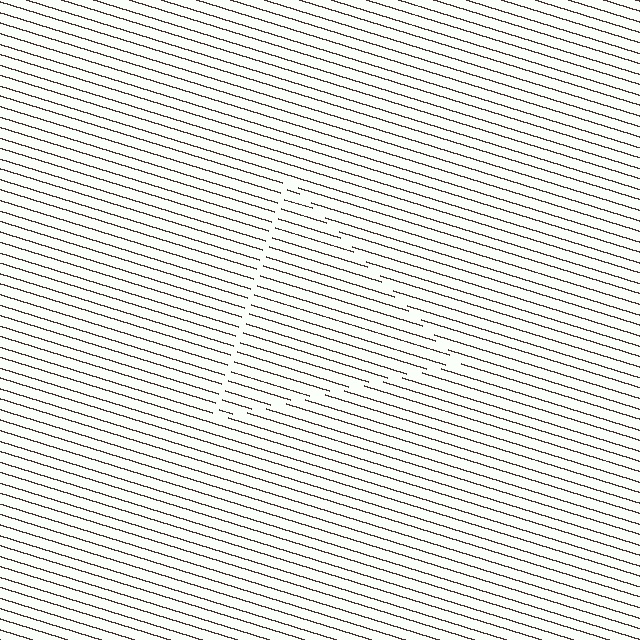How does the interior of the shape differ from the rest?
The interior of the shape contains the same grating, shifted by half a period — the contour is defined by the phase discontinuity where line-ends from the inner and outer gratings abut.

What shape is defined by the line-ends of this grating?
An illusory triangle. The interior of the shape contains the same grating, shifted by half a period — the contour is defined by the phase discontinuity where line-ends from the inner and outer gratings abut.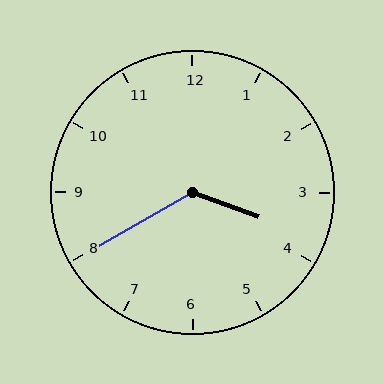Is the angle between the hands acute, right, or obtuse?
It is obtuse.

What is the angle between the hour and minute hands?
Approximately 130 degrees.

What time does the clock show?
3:40.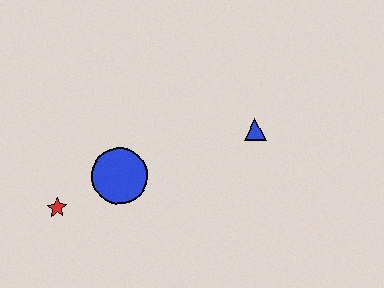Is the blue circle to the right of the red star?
Yes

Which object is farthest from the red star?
The blue triangle is farthest from the red star.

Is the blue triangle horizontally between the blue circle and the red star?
No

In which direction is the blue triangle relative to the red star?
The blue triangle is to the right of the red star.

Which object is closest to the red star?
The blue circle is closest to the red star.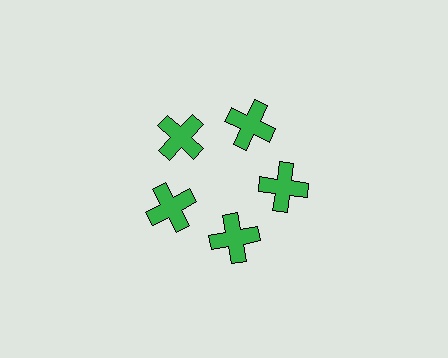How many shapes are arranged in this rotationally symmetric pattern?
There are 5 shapes, arranged in 5 groups of 1.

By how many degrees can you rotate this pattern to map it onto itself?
The pattern maps onto itself every 72 degrees of rotation.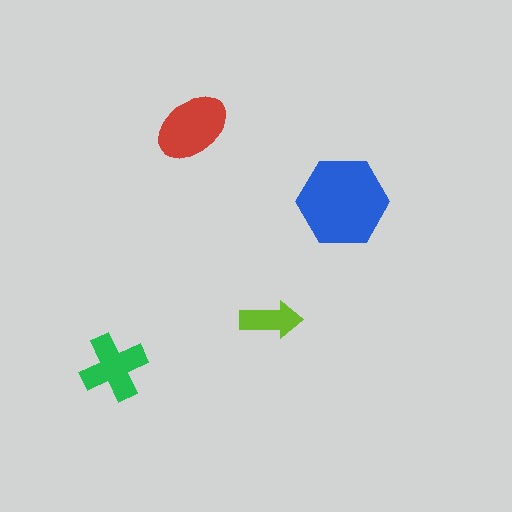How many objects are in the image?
There are 4 objects in the image.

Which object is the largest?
The blue hexagon.